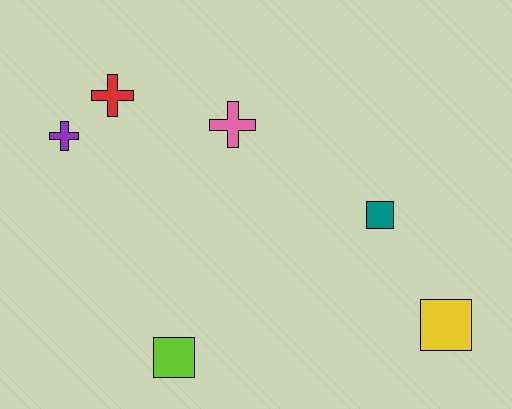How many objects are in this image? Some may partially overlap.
There are 6 objects.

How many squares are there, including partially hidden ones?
There are 3 squares.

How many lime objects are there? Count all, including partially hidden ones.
There is 1 lime object.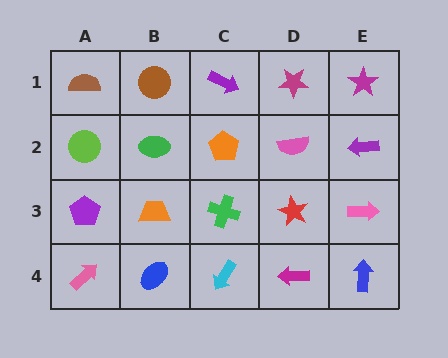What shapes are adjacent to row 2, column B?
A brown circle (row 1, column B), an orange trapezoid (row 3, column B), a lime circle (row 2, column A), an orange pentagon (row 2, column C).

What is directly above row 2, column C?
A purple arrow.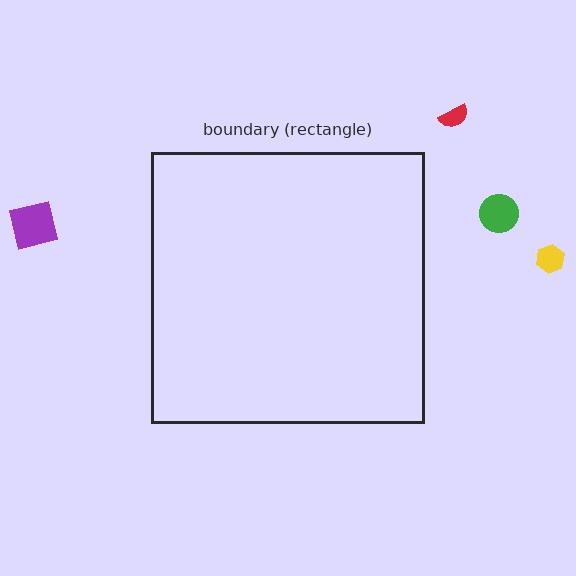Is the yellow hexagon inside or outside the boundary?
Outside.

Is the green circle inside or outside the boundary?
Outside.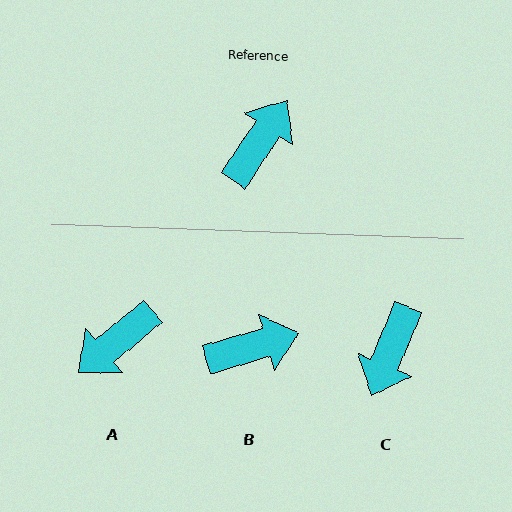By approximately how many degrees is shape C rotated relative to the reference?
Approximately 169 degrees clockwise.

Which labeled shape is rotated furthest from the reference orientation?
C, about 169 degrees away.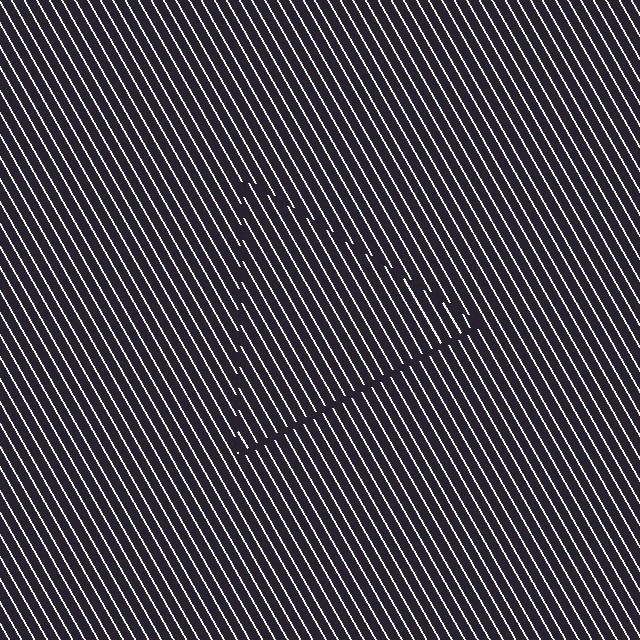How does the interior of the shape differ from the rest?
The interior of the shape contains the same grating, shifted by half a period — the contour is defined by the phase discontinuity where line-ends from the inner and outer gratings abut.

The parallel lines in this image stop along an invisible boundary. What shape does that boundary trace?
An illusory triangle. The interior of the shape contains the same grating, shifted by half a period — the contour is defined by the phase discontinuity where line-ends from the inner and outer gratings abut.